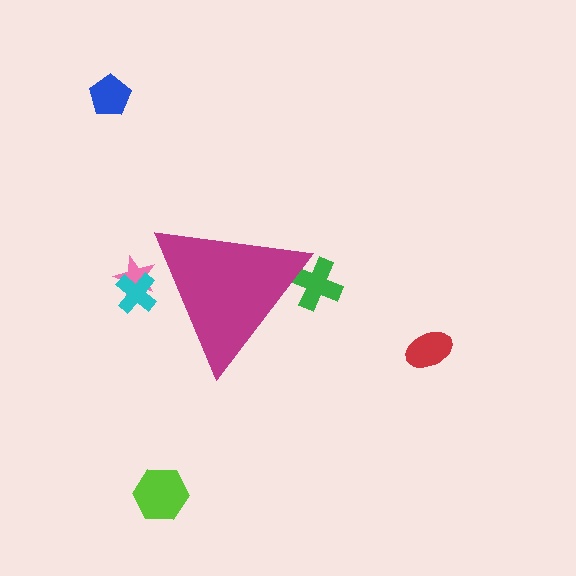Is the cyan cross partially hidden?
Yes, the cyan cross is partially hidden behind the magenta triangle.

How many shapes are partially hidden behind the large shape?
3 shapes are partially hidden.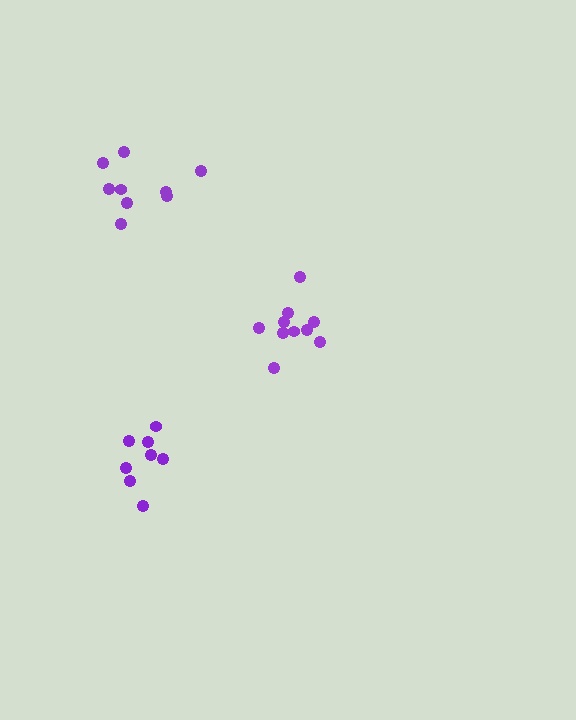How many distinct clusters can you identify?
There are 3 distinct clusters.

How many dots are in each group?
Group 1: 8 dots, Group 2: 10 dots, Group 3: 9 dots (27 total).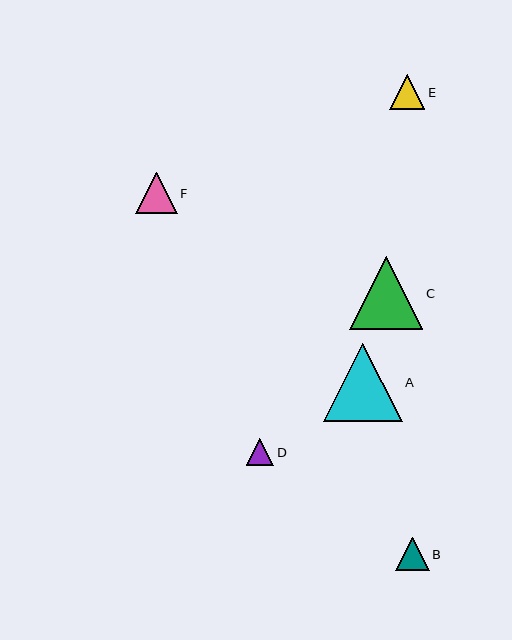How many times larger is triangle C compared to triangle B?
Triangle C is approximately 2.2 times the size of triangle B.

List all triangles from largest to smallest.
From largest to smallest: A, C, F, E, B, D.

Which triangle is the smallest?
Triangle D is the smallest with a size of approximately 27 pixels.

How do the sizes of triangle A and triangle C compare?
Triangle A and triangle C are approximately the same size.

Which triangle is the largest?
Triangle A is the largest with a size of approximately 78 pixels.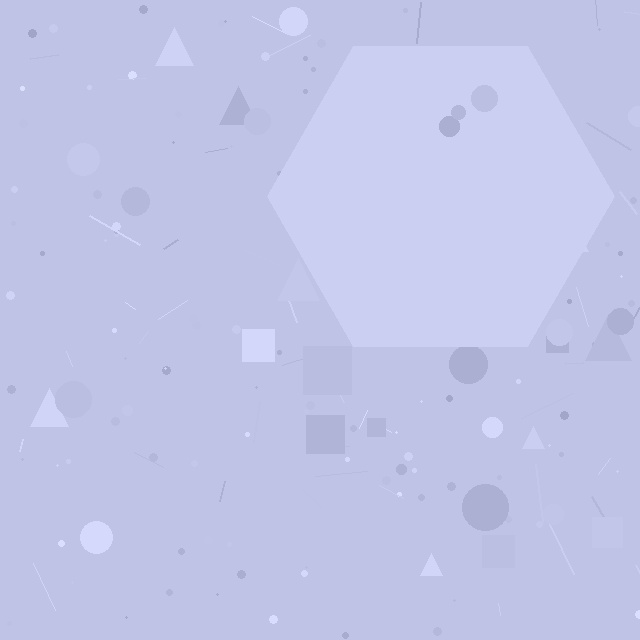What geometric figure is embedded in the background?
A hexagon is embedded in the background.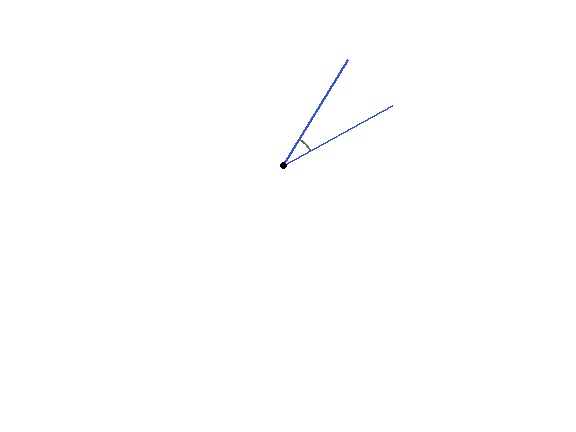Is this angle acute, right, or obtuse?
It is acute.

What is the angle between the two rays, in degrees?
Approximately 30 degrees.